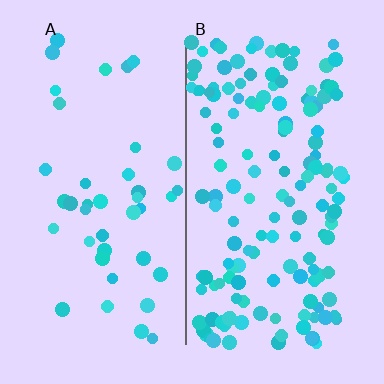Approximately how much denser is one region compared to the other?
Approximately 3.4× — region B over region A.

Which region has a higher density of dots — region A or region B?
B (the right).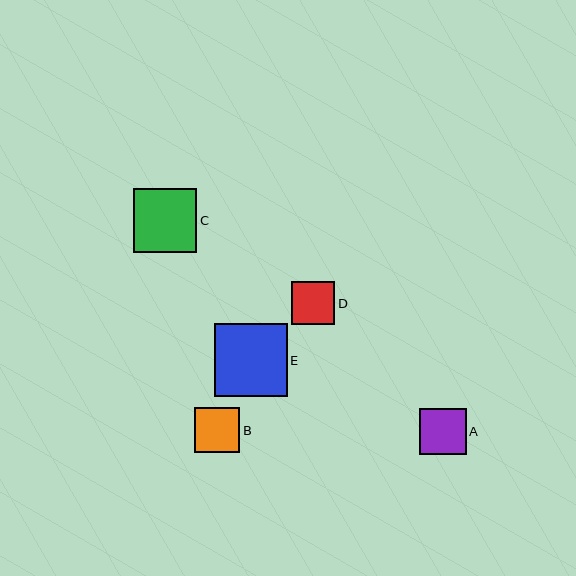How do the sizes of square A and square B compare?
Square A and square B are approximately the same size.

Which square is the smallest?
Square D is the smallest with a size of approximately 43 pixels.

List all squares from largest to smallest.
From largest to smallest: E, C, A, B, D.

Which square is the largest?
Square E is the largest with a size of approximately 73 pixels.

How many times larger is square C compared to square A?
Square C is approximately 1.4 times the size of square A.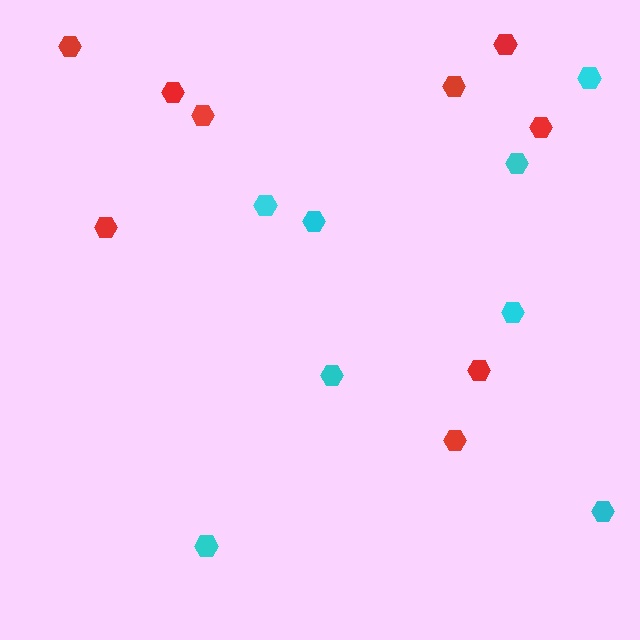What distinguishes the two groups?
There are 2 groups: one group of cyan hexagons (8) and one group of red hexagons (9).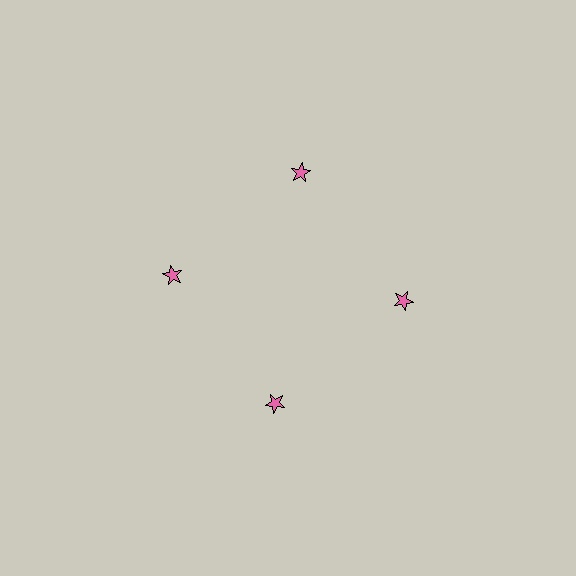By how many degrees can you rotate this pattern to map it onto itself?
The pattern maps onto itself every 90 degrees of rotation.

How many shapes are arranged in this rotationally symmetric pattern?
There are 4 shapes, arranged in 4 groups of 1.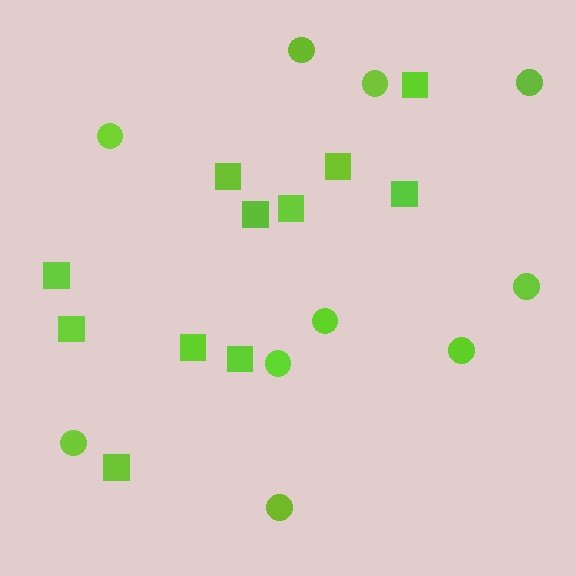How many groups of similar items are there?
There are 2 groups: one group of circles (10) and one group of squares (11).